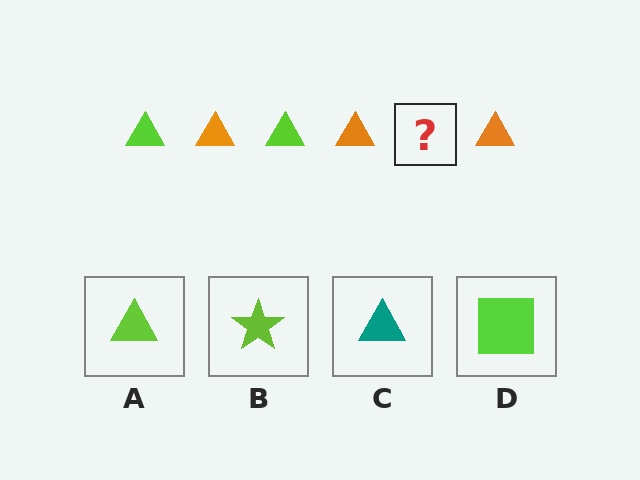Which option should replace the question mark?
Option A.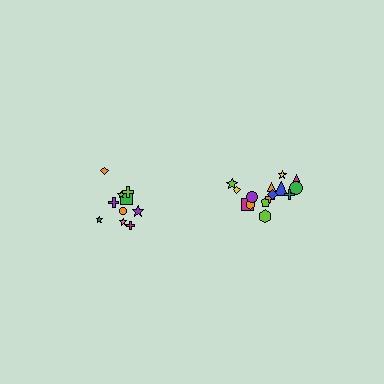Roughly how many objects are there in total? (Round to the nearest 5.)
Roughly 25 objects in total.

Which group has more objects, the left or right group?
The right group.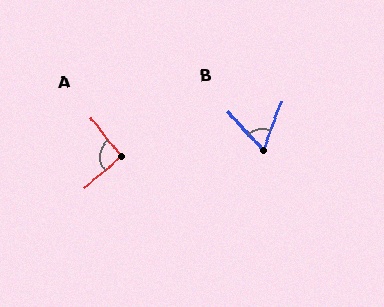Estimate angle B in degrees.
Approximately 62 degrees.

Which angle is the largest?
A, at approximately 93 degrees.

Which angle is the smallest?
B, at approximately 62 degrees.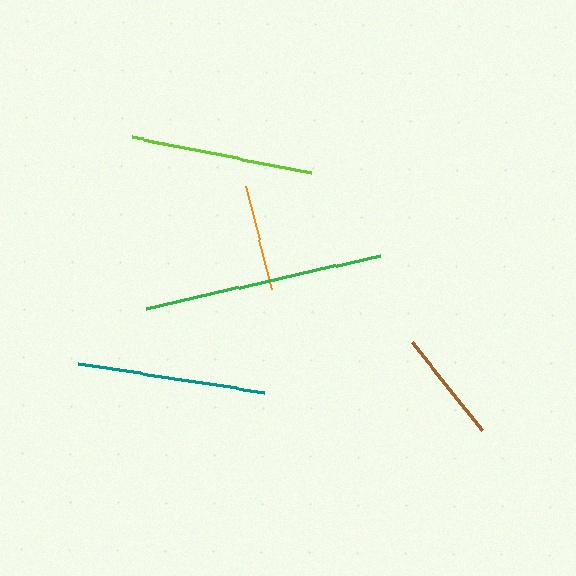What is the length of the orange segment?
The orange segment is approximately 107 pixels long.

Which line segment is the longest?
The green line is the longest at approximately 240 pixels.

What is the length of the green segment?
The green segment is approximately 240 pixels long.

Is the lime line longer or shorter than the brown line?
The lime line is longer than the brown line.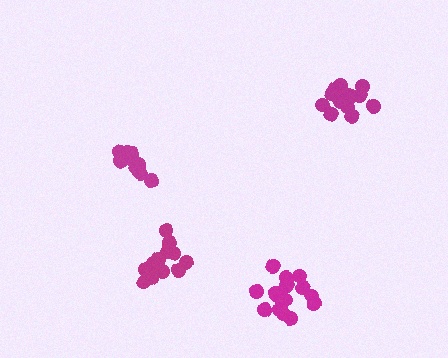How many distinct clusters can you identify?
There are 4 distinct clusters.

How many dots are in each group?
Group 1: 13 dots, Group 2: 12 dots, Group 3: 14 dots, Group 4: 17 dots (56 total).